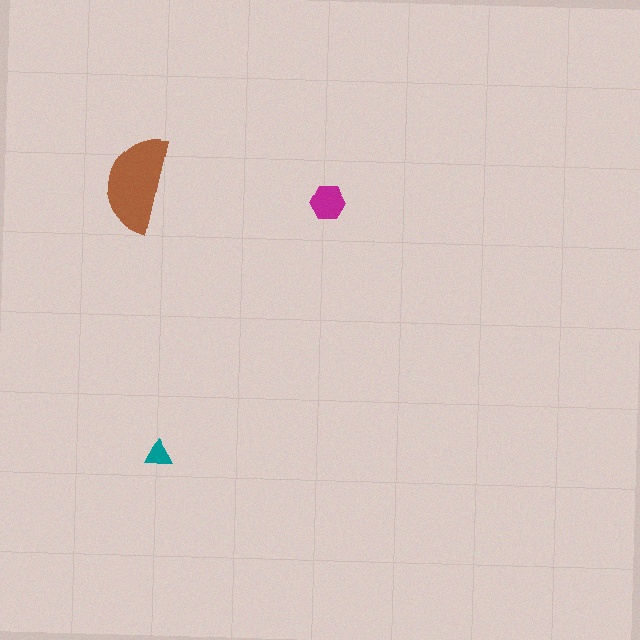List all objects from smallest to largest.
The teal triangle, the magenta hexagon, the brown semicircle.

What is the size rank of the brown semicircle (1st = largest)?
1st.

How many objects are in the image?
There are 3 objects in the image.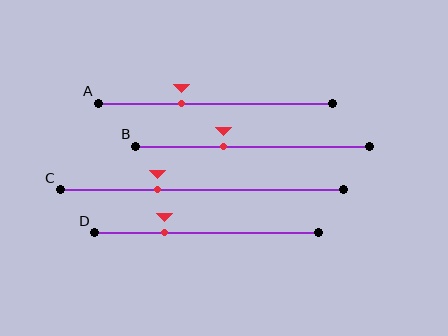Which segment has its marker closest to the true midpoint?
Segment B has its marker closest to the true midpoint.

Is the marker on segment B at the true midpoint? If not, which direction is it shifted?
No, the marker on segment B is shifted to the left by about 12% of the segment length.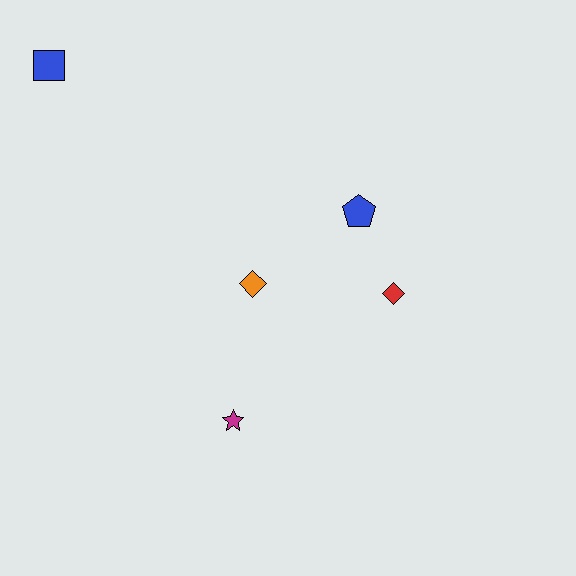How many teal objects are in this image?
There are no teal objects.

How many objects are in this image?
There are 5 objects.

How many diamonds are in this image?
There are 2 diamonds.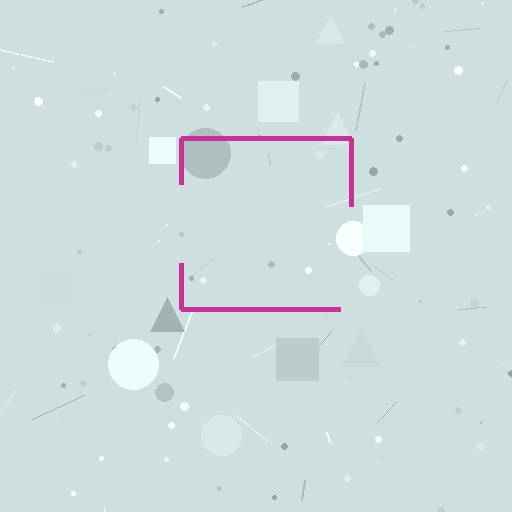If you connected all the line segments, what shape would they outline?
They would outline a square.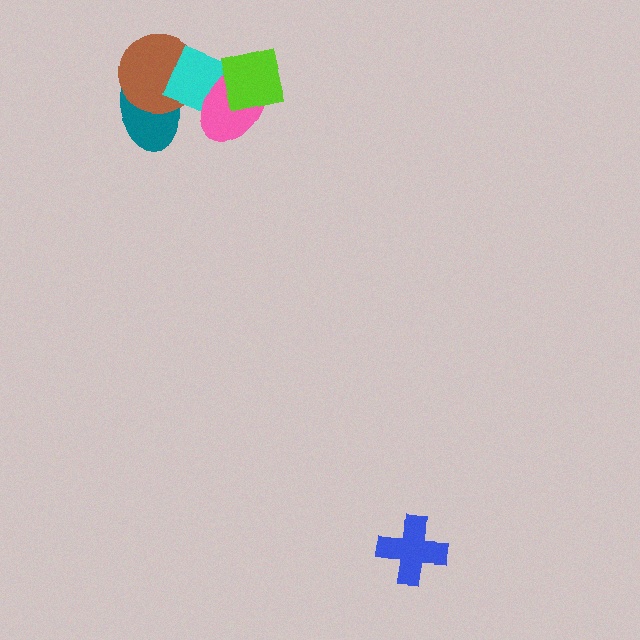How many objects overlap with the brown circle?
2 objects overlap with the brown circle.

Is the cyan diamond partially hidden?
Yes, it is partially covered by another shape.